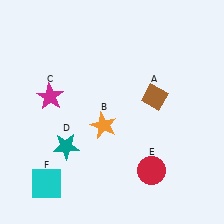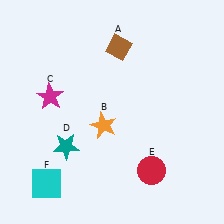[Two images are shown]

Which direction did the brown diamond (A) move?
The brown diamond (A) moved up.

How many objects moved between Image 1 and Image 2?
1 object moved between the two images.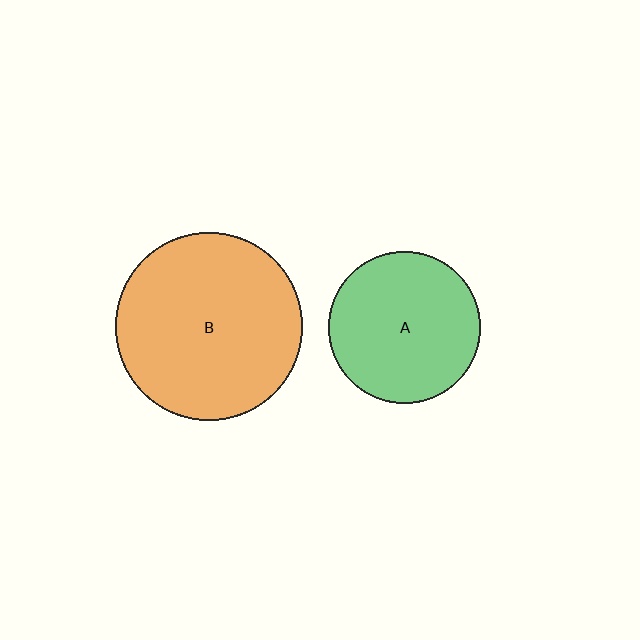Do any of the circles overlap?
No, none of the circles overlap.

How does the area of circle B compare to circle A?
Approximately 1.5 times.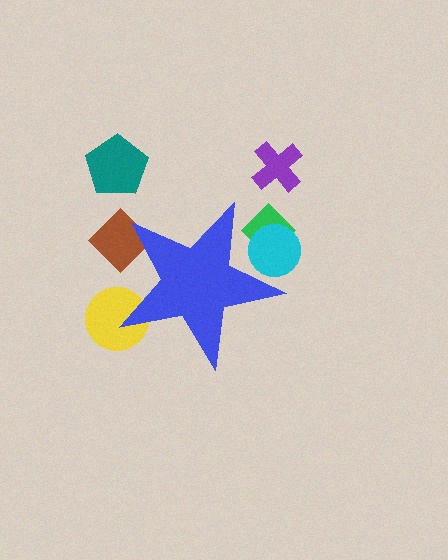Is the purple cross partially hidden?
No, the purple cross is fully visible.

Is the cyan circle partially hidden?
Yes, the cyan circle is partially hidden behind the blue star.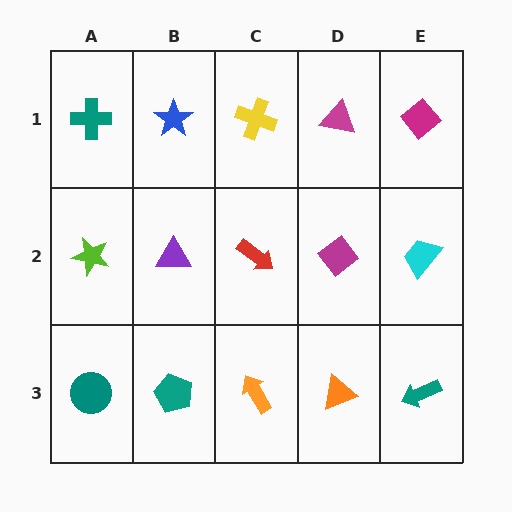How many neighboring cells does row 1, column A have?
2.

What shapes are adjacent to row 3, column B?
A purple triangle (row 2, column B), a teal circle (row 3, column A), an orange arrow (row 3, column C).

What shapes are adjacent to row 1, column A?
A lime star (row 2, column A), a blue star (row 1, column B).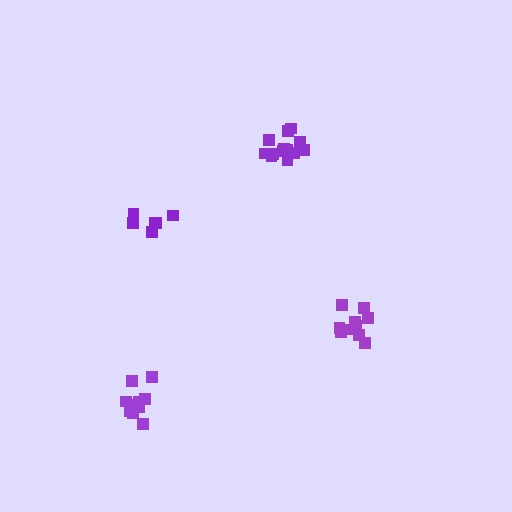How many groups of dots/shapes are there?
There are 4 groups.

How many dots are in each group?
Group 1: 7 dots, Group 2: 11 dots, Group 3: 13 dots, Group 4: 10 dots (41 total).